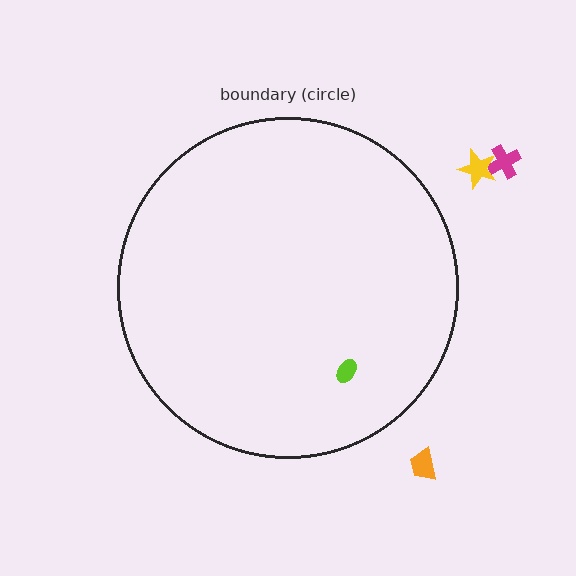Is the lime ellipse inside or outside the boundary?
Inside.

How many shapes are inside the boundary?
1 inside, 3 outside.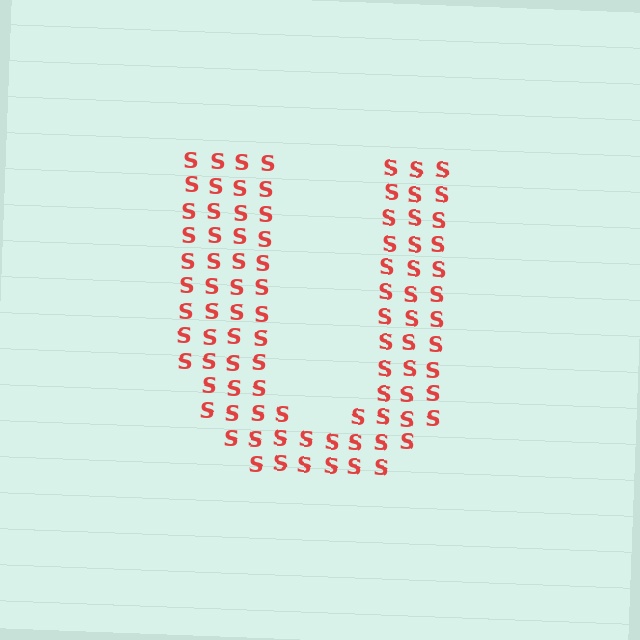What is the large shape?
The large shape is the letter U.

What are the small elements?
The small elements are letter S's.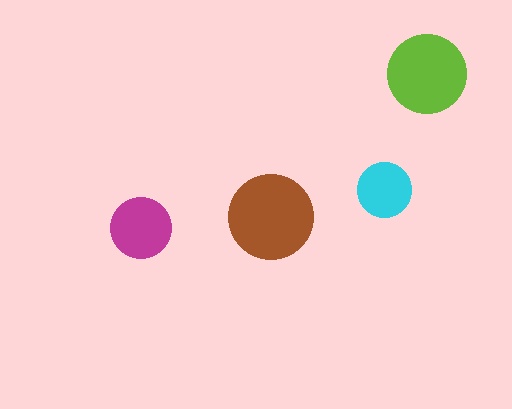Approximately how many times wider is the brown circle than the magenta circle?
About 1.5 times wider.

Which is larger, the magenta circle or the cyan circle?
The magenta one.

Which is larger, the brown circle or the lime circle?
The brown one.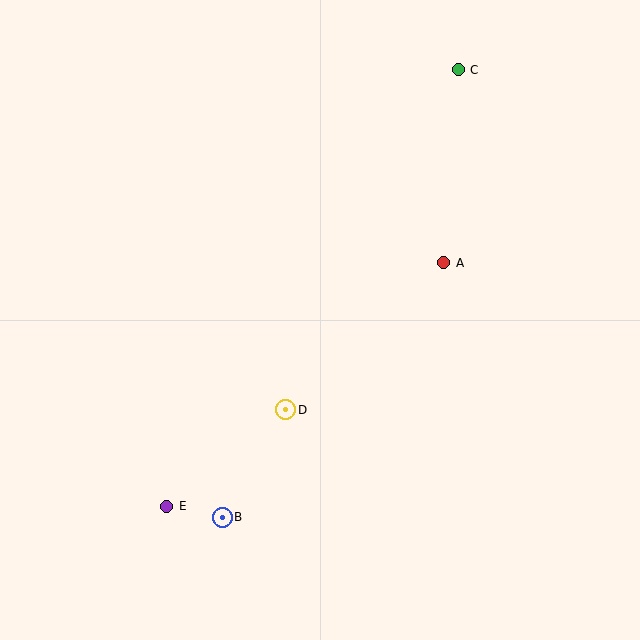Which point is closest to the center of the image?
Point D at (286, 410) is closest to the center.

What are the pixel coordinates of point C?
Point C is at (458, 70).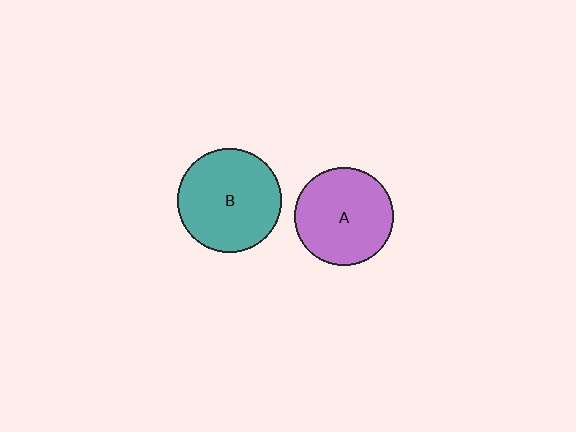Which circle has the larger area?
Circle B (teal).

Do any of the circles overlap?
No, none of the circles overlap.